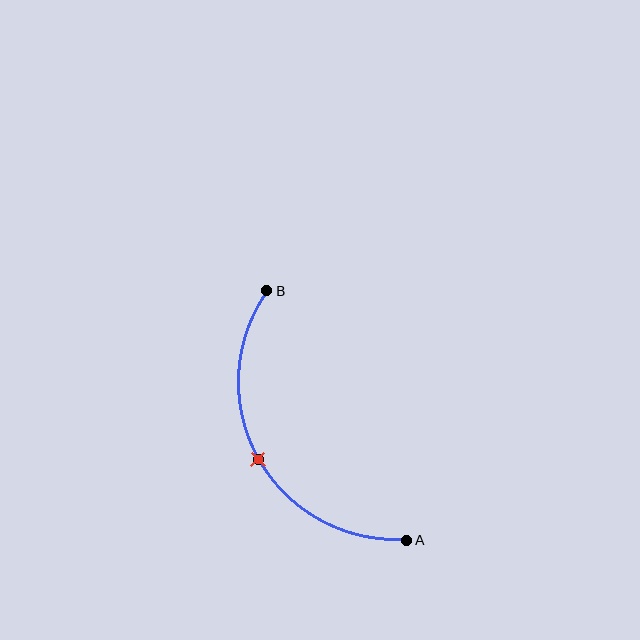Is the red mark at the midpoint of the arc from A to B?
Yes. The red mark lies on the arc at equal arc-length from both A and B — it is the arc midpoint.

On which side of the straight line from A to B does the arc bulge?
The arc bulges to the left of the straight line connecting A and B.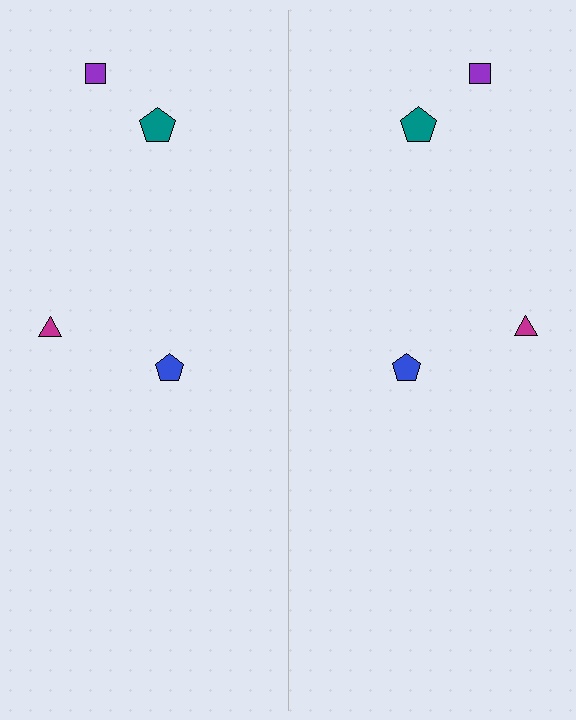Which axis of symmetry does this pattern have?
The pattern has a vertical axis of symmetry running through the center of the image.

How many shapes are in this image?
There are 8 shapes in this image.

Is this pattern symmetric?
Yes, this pattern has bilateral (reflection) symmetry.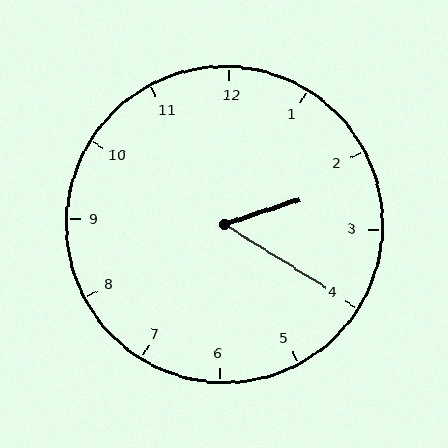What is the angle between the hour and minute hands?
Approximately 50 degrees.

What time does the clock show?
2:20.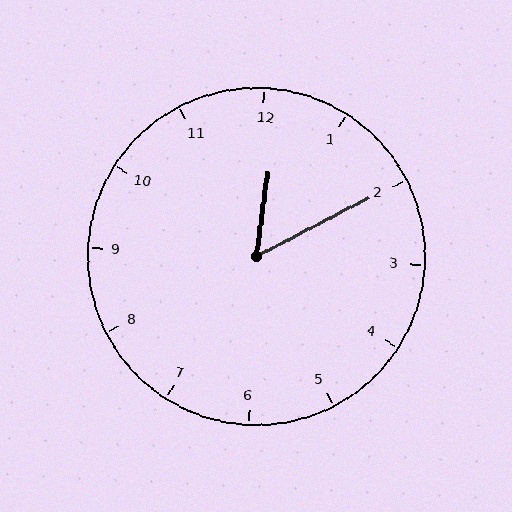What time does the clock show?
12:10.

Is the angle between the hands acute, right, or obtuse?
It is acute.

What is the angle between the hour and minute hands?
Approximately 55 degrees.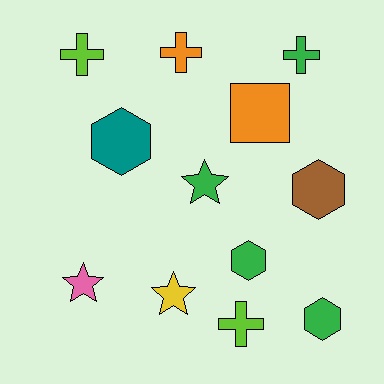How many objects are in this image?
There are 12 objects.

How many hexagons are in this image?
There are 4 hexagons.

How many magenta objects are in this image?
There are no magenta objects.